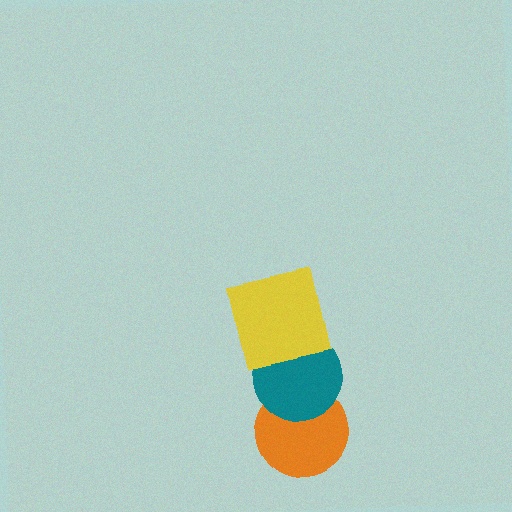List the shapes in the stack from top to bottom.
From top to bottom: the yellow square, the teal circle, the orange circle.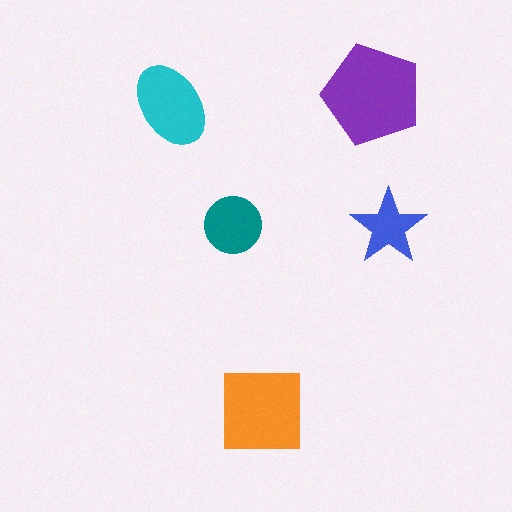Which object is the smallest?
The blue star.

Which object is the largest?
The purple pentagon.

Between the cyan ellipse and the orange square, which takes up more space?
The orange square.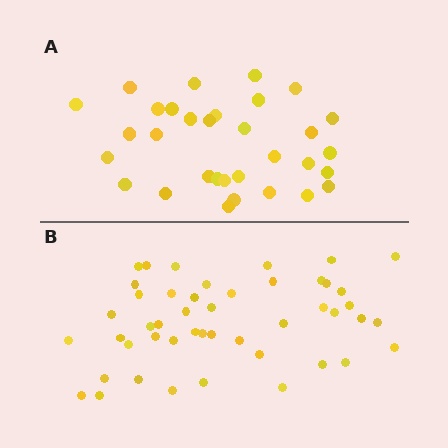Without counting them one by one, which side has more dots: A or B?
Region B (the bottom region) has more dots.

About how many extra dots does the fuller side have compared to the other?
Region B has approximately 15 more dots than region A.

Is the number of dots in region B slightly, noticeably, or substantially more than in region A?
Region B has substantially more. The ratio is roughly 1.5 to 1.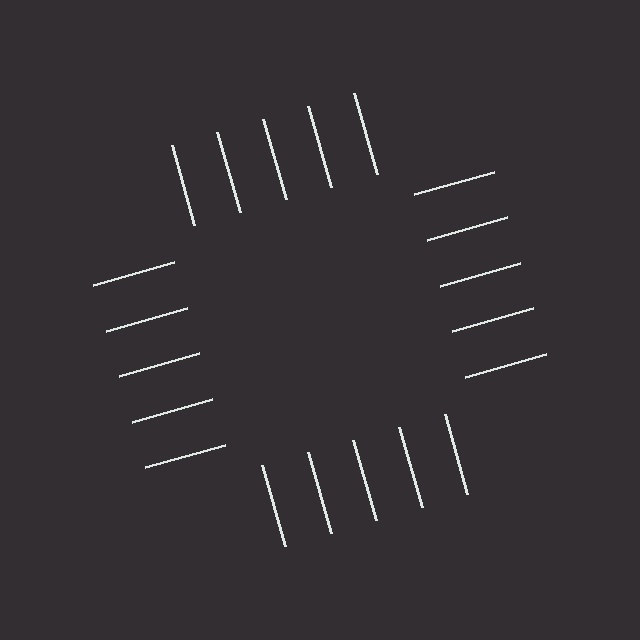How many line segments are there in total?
20 — 5 along each of the 4 edges.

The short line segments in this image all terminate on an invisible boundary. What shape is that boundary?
An illusory square — the line segments terminate on its edges but no continuous stroke is drawn.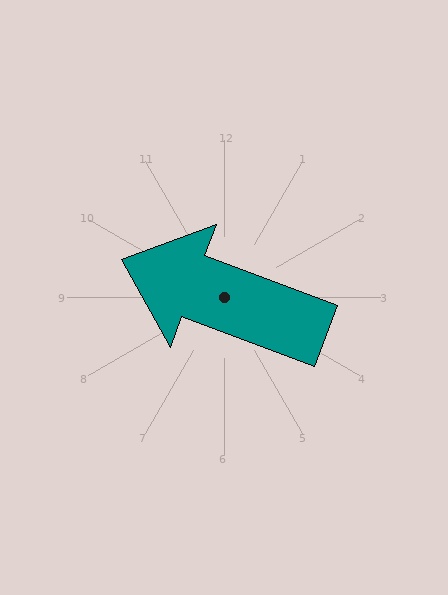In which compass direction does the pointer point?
West.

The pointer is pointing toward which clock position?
Roughly 10 o'clock.